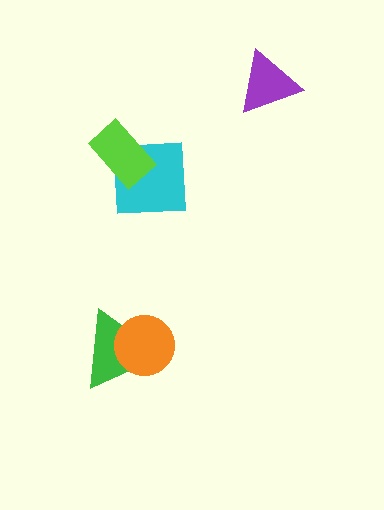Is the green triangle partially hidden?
Yes, it is partially covered by another shape.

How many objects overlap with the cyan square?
1 object overlaps with the cyan square.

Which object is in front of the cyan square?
The lime rectangle is in front of the cyan square.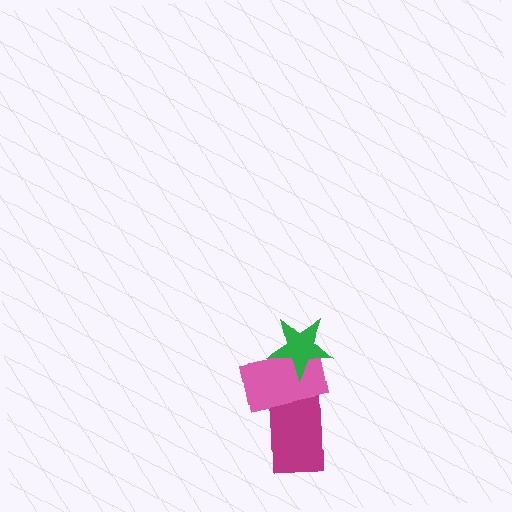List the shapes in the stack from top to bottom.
From top to bottom: the green star, the pink rectangle, the magenta rectangle.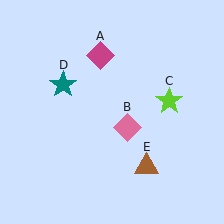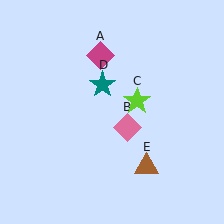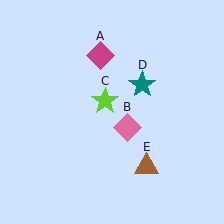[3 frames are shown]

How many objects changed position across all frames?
2 objects changed position: lime star (object C), teal star (object D).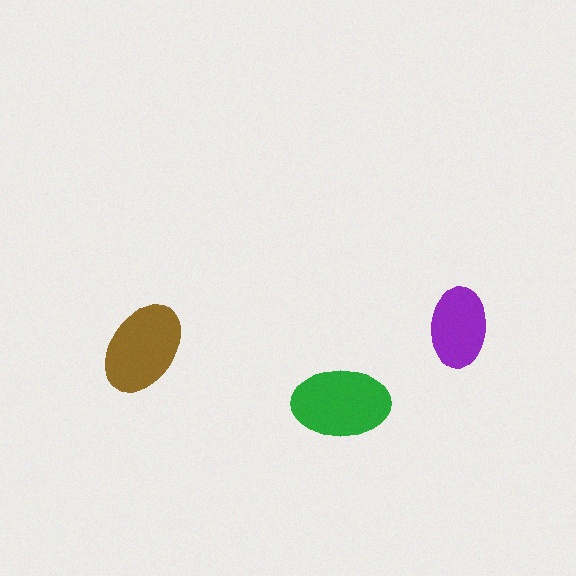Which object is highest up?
The purple ellipse is topmost.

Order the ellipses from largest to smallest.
the green one, the brown one, the purple one.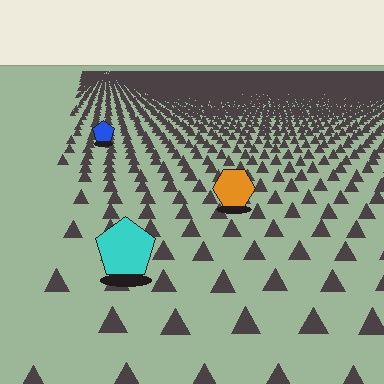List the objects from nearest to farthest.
From nearest to farthest: the cyan pentagon, the orange hexagon, the blue pentagon.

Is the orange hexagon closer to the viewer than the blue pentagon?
Yes. The orange hexagon is closer — you can tell from the texture gradient: the ground texture is coarser near it.